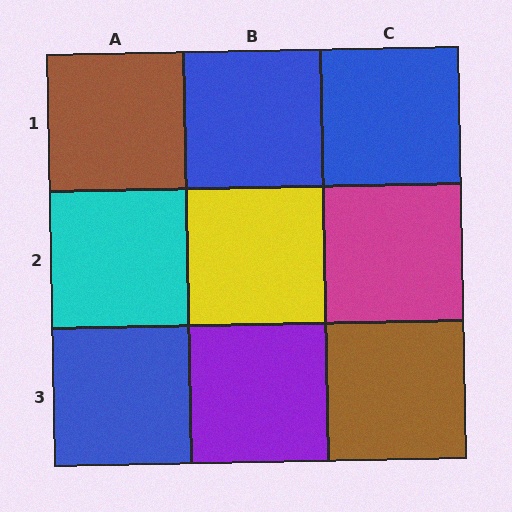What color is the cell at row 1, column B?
Blue.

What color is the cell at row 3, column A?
Blue.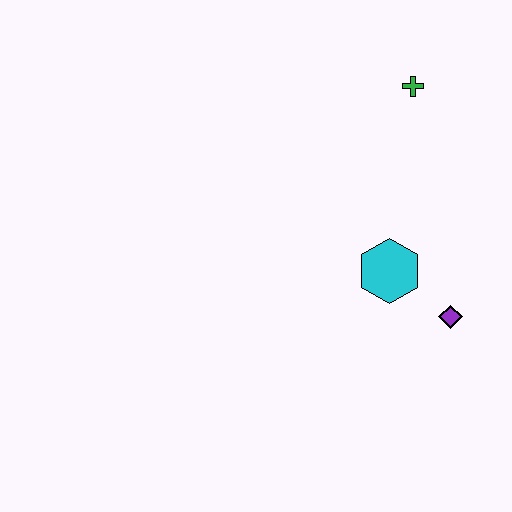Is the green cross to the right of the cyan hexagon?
Yes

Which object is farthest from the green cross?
The purple diamond is farthest from the green cross.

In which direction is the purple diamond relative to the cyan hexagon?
The purple diamond is to the right of the cyan hexagon.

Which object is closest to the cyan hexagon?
The purple diamond is closest to the cyan hexagon.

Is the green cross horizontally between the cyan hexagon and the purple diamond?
Yes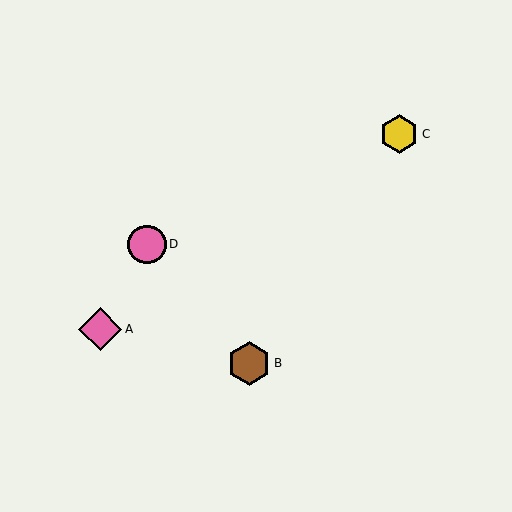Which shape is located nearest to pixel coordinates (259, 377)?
The brown hexagon (labeled B) at (249, 363) is nearest to that location.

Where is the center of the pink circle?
The center of the pink circle is at (147, 244).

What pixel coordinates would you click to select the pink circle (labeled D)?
Click at (147, 244) to select the pink circle D.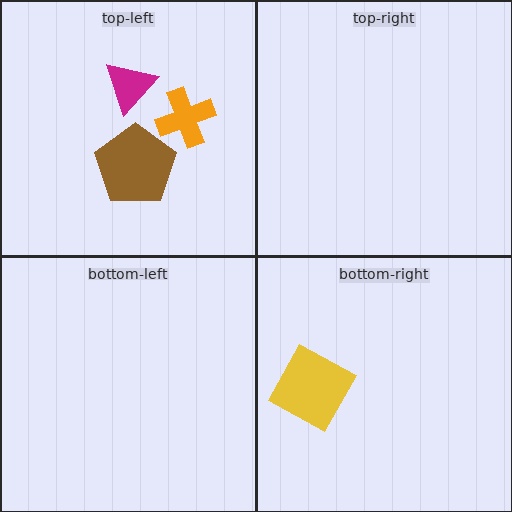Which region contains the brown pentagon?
The top-left region.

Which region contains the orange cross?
The top-left region.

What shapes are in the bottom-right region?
The yellow square.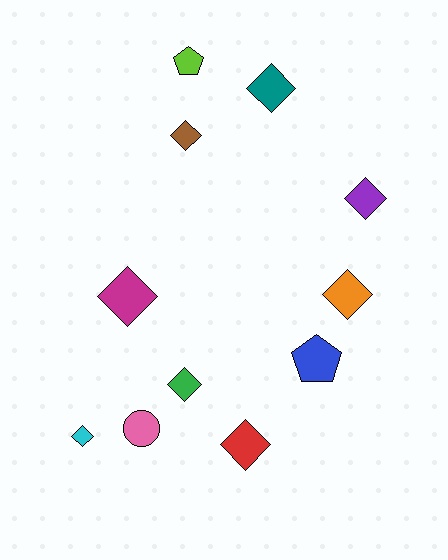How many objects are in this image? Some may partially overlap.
There are 11 objects.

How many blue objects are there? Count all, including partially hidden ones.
There is 1 blue object.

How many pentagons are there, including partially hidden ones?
There are 2 pentagons.